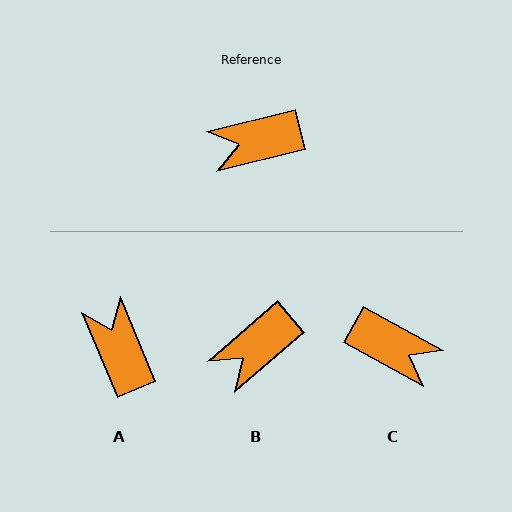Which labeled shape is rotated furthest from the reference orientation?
C, about 137 degrees away.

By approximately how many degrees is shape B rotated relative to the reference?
Approximately 27 degrees counter-clockwise.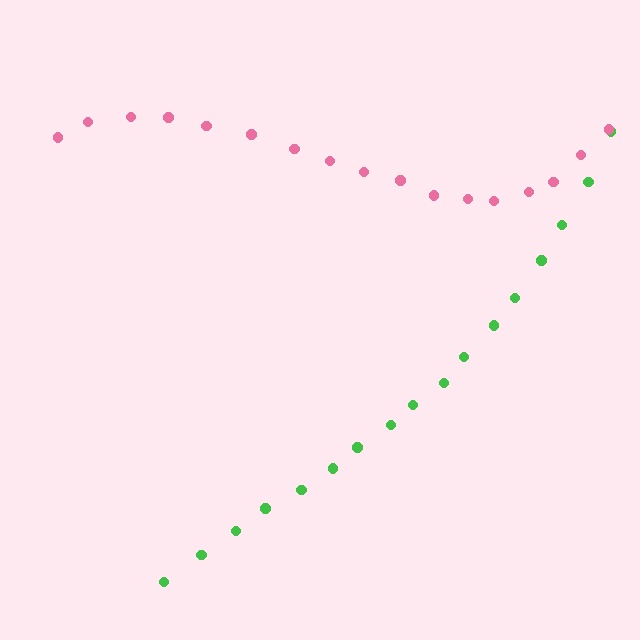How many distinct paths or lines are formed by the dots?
There are 2 distinct paths.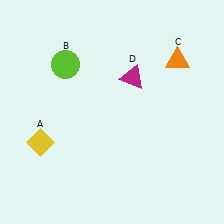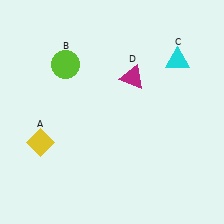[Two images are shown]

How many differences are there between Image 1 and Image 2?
There is 1 difference between the two images.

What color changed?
The triangle (C) changed from orange in Image 1 to cyan in Image 2.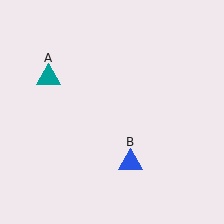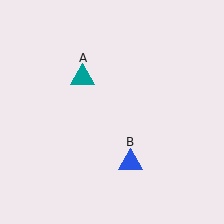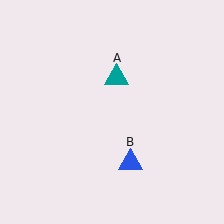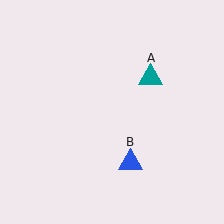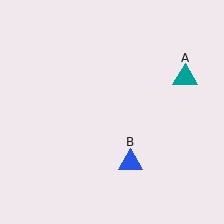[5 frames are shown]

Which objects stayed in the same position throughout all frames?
Blue triangle (object B) remained stationary.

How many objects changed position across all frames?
1 object changed position: teal triangle (object A).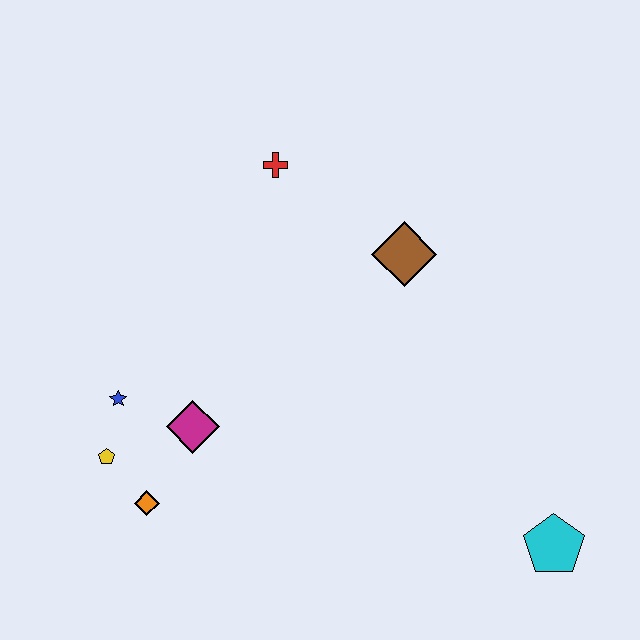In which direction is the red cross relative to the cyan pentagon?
The red cross is above the cyan pentagon.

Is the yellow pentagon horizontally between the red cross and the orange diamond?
No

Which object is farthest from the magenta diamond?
The cyan pentagon is farthest from the magenta diamond.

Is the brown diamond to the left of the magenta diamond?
No